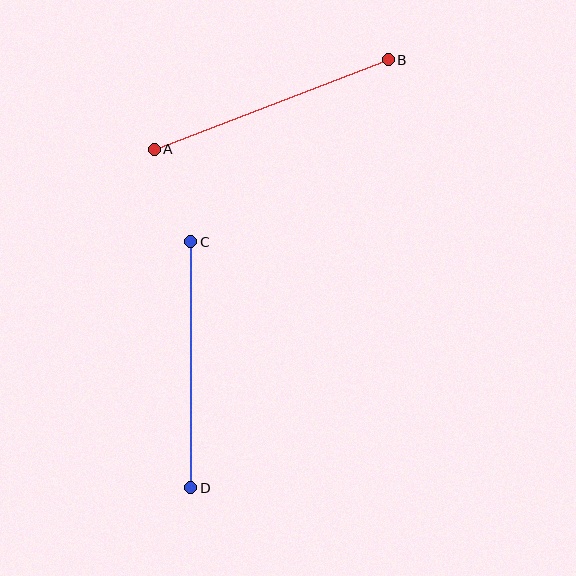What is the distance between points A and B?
The distance is approximately 251 pixels.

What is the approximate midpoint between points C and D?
The midpoint is at approximately (191, 365) pixels.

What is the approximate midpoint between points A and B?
The midpoint is at approximately (271, 104) pixels.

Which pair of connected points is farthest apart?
Points A and B are farthest apart.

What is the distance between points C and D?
The distance is approximately 246 pixels.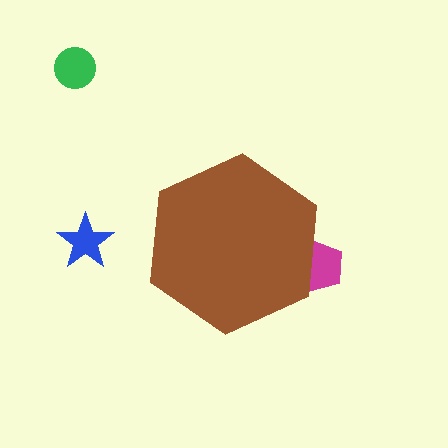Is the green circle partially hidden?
No, the green circle is fully visible.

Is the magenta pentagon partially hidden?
Yes, the magenta pentagon is partially hidden behind the brown hexagon.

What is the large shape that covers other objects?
A brown hexagon.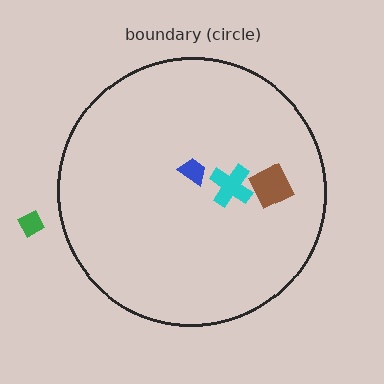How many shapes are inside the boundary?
3 inside, 1 outside.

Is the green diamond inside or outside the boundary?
Outside.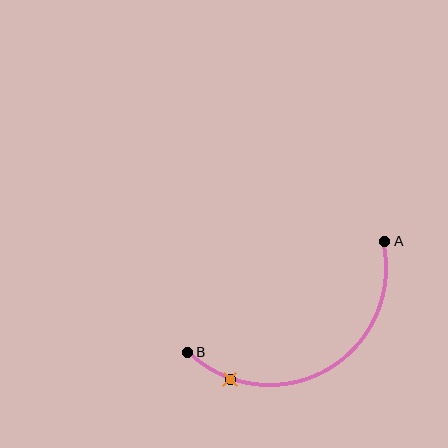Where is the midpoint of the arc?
The arc midpoint is the point on the curve farthest from the straight line joining A and B. It sits below that line.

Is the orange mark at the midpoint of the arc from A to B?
No. The orange mark lies on the arc but is closer to endpoint B. The arc midpoint would be at the point on the curve equidistant along the arc from both A and B.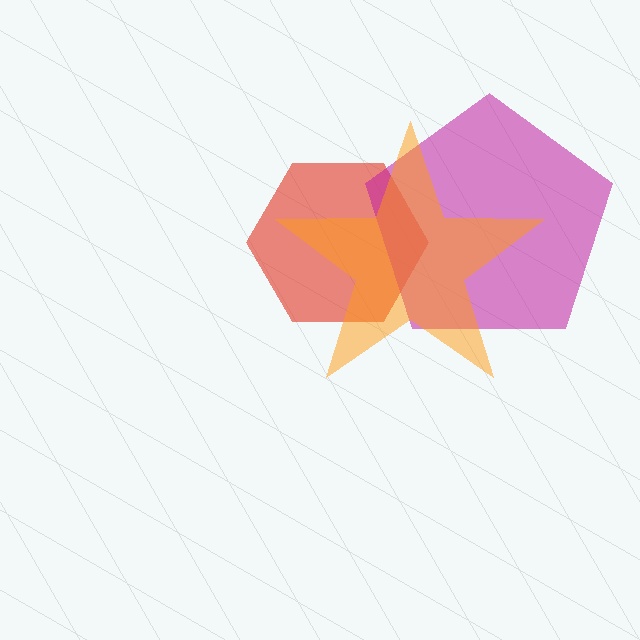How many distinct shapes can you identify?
There are 3 distinct shapes: a red hexagon, a magenta pentagon, an orange star.